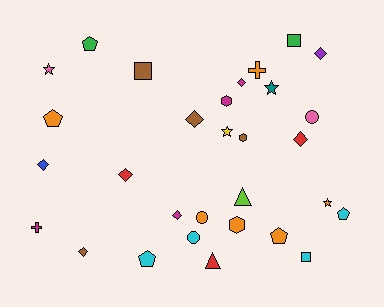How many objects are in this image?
There are 30 objects.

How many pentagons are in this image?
There are 5 pentagons.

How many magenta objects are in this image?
There are 4 magenta objects.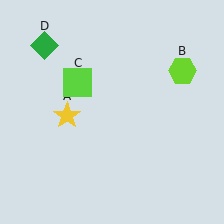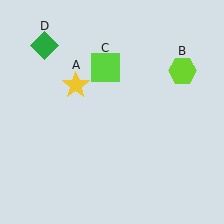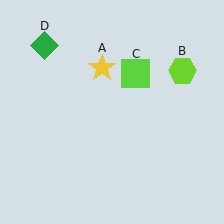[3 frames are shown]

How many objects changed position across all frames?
2 objects changed position: yellow star (object A), lime square (object C).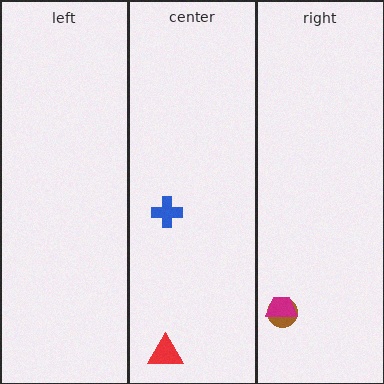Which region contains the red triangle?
The center region.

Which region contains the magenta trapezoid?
The right region.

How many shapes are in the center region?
2.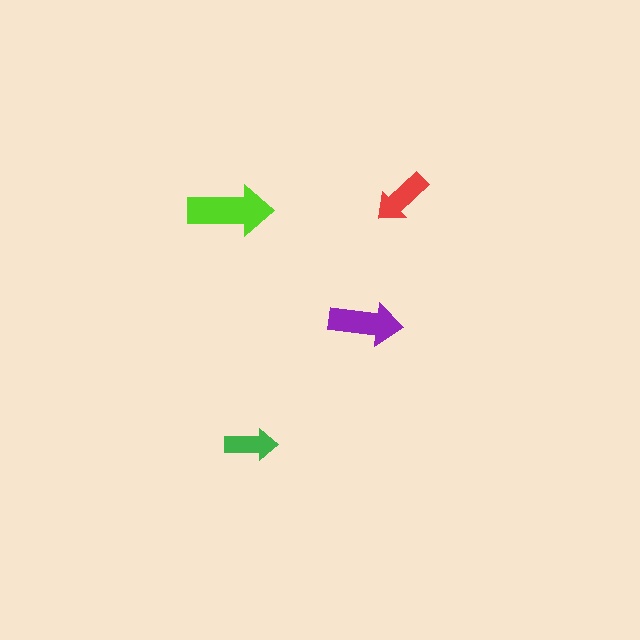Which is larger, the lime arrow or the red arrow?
The lime one.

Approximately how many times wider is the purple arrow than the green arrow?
About 1.5 times wider.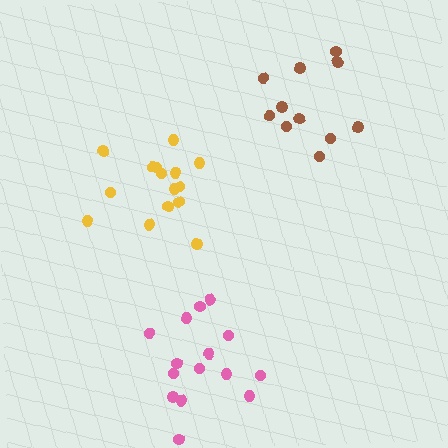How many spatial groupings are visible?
There are 3 spatial groupings.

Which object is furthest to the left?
The yellow cluster is leftmost.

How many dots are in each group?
Group 1: 15 dots, Group 2: 11 dots, Group 3: 15 dots (41 total).